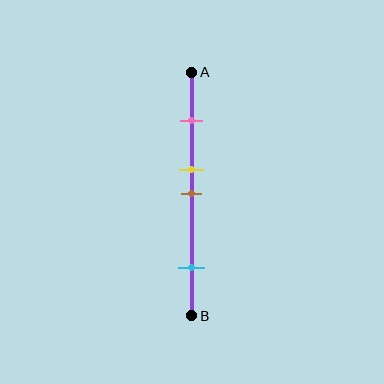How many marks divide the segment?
There are 4 marks dividing the segment.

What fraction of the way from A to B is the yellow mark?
The yellow mark is approximately 40% (0.4) of the way from A to B.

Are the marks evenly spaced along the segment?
No, the marks are not evenly spaced.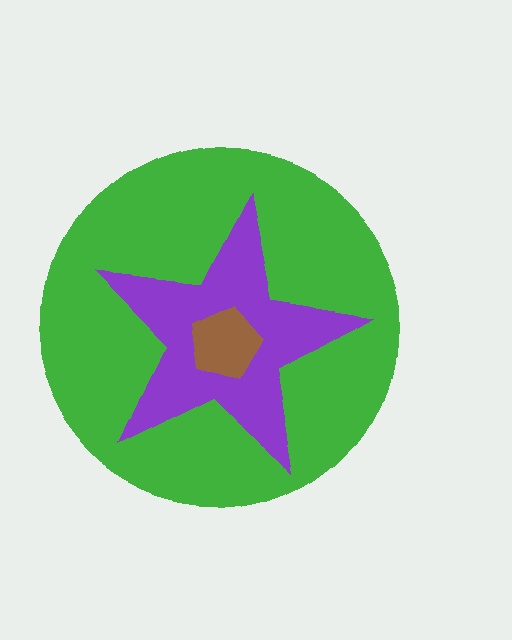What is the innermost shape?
The brown pentagon.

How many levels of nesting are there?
3.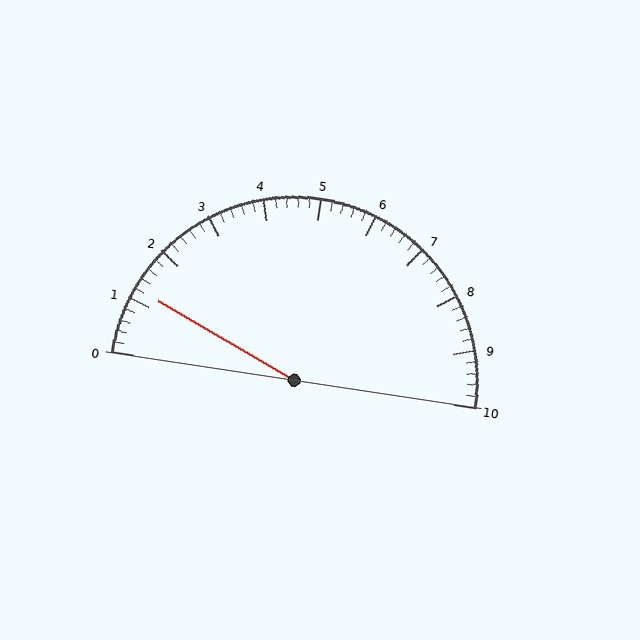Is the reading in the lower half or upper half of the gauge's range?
The reading is in the lower half of the range (0 to 10).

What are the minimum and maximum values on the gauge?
The gauge ranges from 0 to 10.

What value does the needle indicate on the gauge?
The needle indicates approximately 1.2.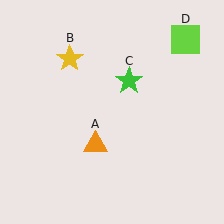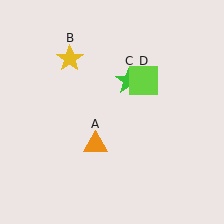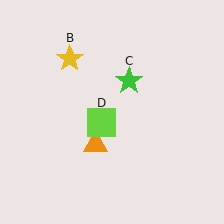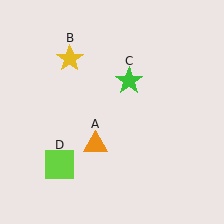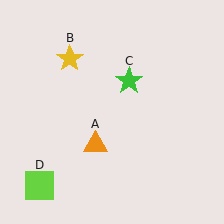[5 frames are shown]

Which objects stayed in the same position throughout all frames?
Orange triangle (object A) and yellow star (object B) and green star (object C) remained stationary.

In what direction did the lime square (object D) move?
The lime square (object D) moved down and to the left.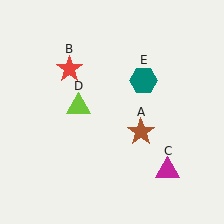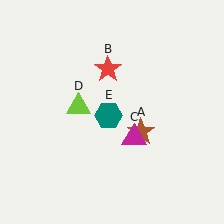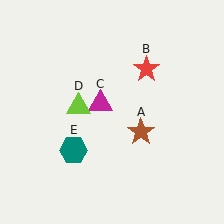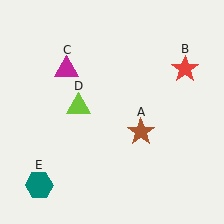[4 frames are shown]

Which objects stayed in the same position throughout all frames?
Brown star (object A) and lime triangle (object D) remained stationary.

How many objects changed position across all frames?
3 objects changed position: red star (object B), magenta triangle (object C), teal hexagon (object E).